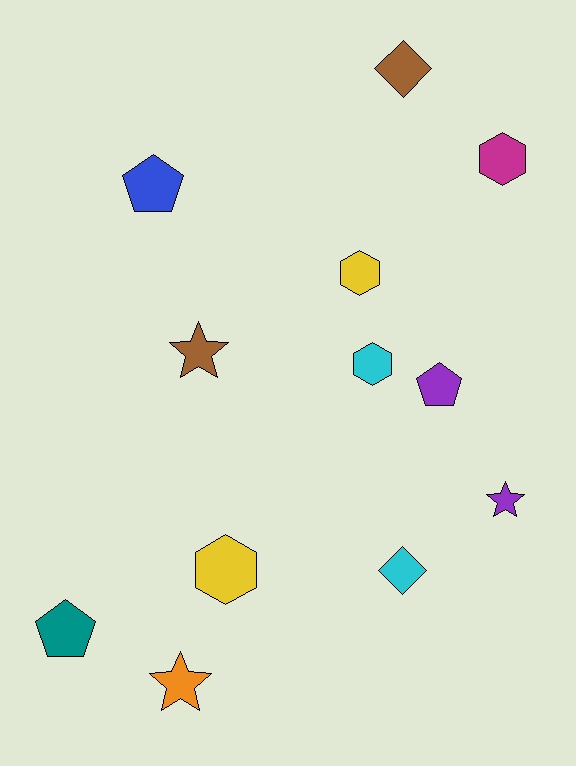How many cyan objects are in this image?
There are 2 cyan objects.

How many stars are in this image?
There are 3 stars.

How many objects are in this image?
There are 12 objects.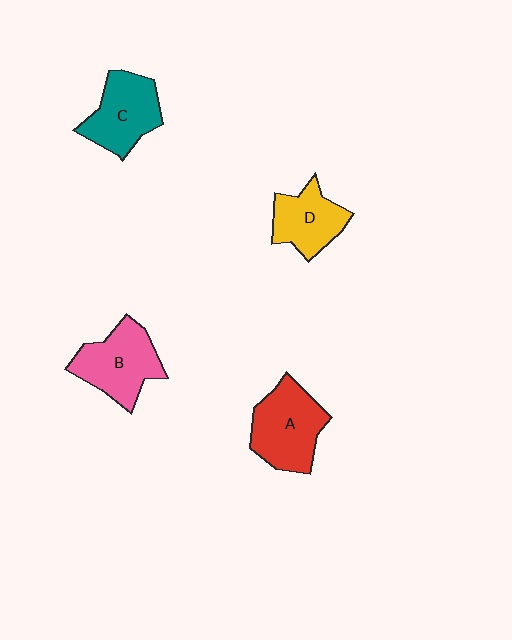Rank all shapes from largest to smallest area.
From largest to smallest: A (red), B (pink), C (teal), D (yellow).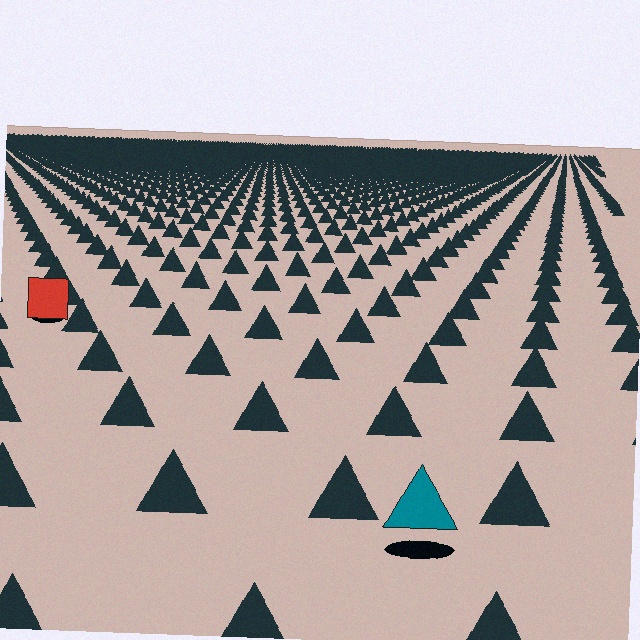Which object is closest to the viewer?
The teal triangle is closest. The texture marks near it are larger and more spread out.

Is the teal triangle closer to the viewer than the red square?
Yes. The teal triangle is closer — you can tell from the texture gradient: the ground texture is coarser near it.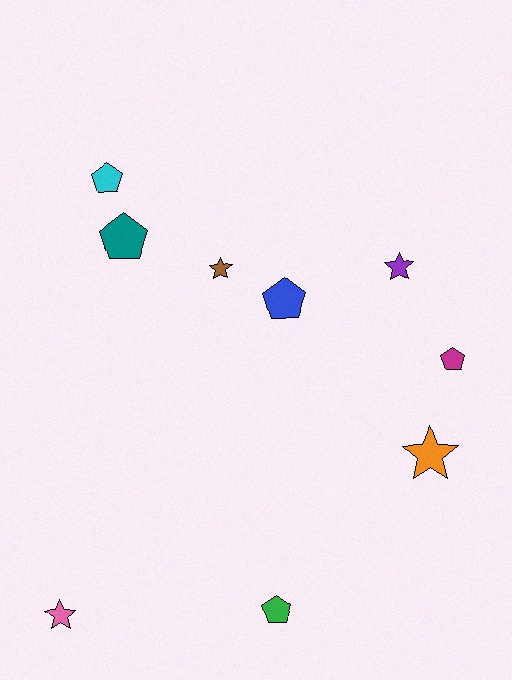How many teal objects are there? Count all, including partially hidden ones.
There is 1 teal object.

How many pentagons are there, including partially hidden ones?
There are 5 pentagons.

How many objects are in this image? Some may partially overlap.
There are 9 objects.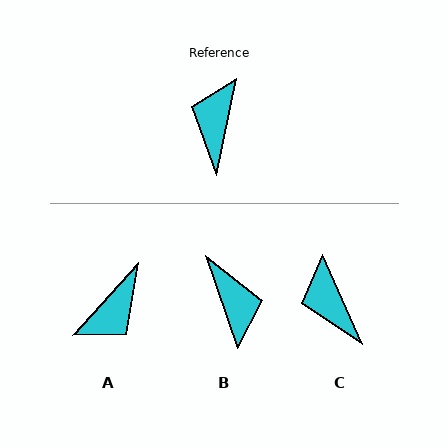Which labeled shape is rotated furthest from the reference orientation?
A, about 150 degrees away.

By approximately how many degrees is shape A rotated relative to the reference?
Approximately 150 degrees counter-clockwise.